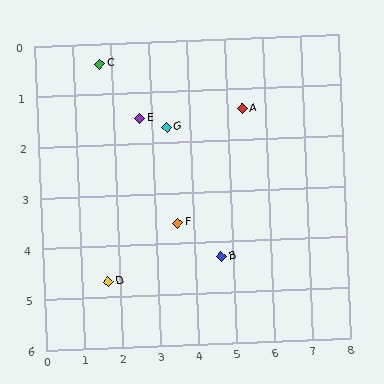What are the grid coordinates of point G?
Point G is at approximately (3.4, 1.7).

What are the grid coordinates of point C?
Point C is at approximately (1.7, 0.4).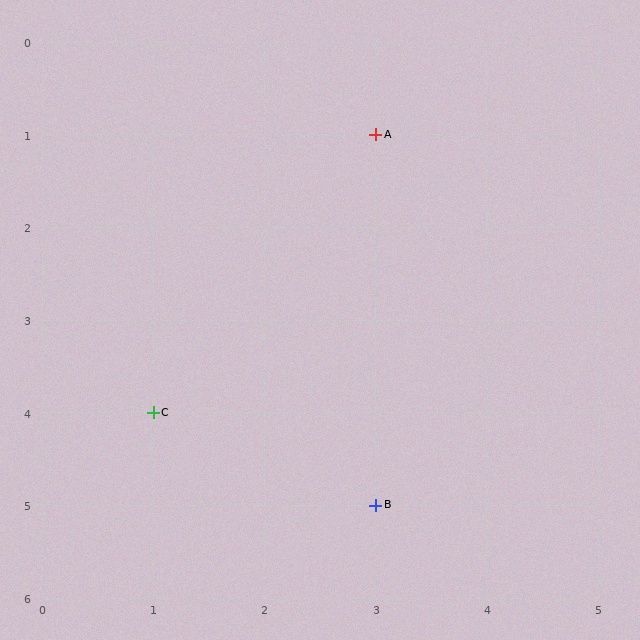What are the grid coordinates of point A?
Point A is at grid coordinates (3, 1).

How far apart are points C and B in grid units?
Points C and B are 2 columns and 1 row apart (about 2.2 grid units diagonally).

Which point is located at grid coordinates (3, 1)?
Point A is at (3, 1).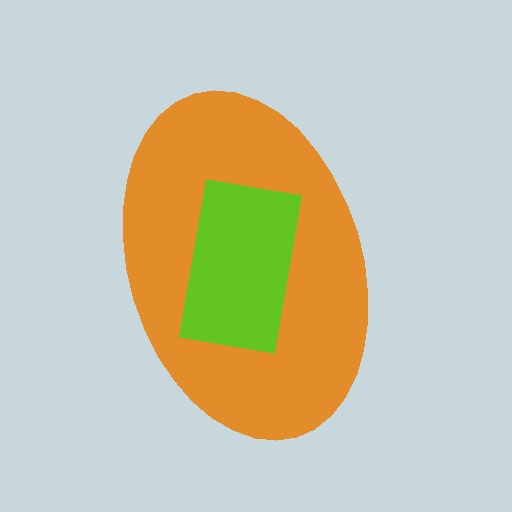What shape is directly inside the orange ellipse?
The lime rectangle.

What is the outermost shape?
The orange ellipse.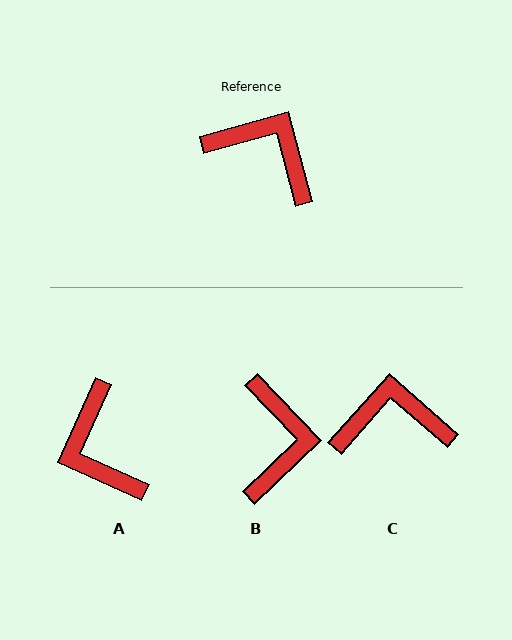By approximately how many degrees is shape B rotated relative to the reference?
Approximately 61 degrees clockwise.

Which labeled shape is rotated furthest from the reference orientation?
A, about 141 degrees away.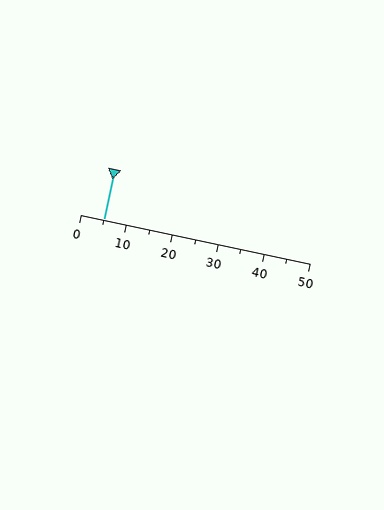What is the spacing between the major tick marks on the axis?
The major ticks are spaced 10 apart.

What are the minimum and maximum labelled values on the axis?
The axis runs from 0 to 50.